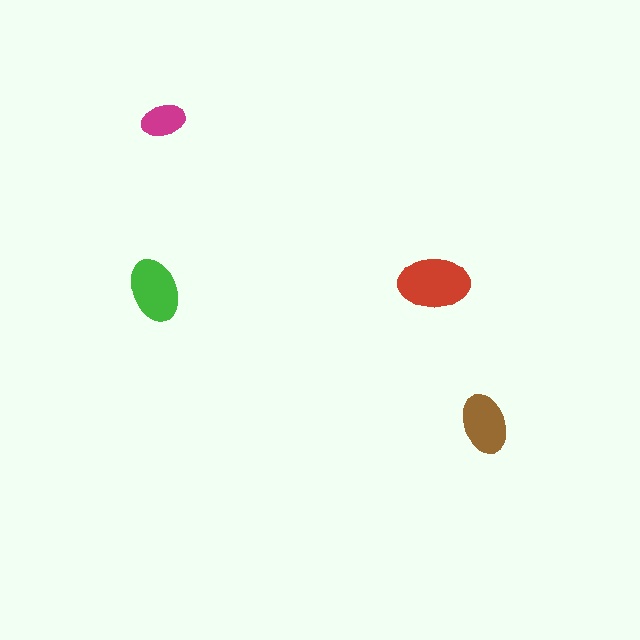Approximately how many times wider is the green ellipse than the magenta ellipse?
About 1.5 times wider.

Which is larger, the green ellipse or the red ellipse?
The red one.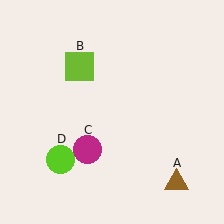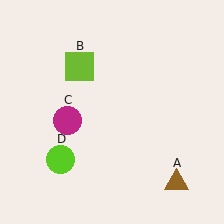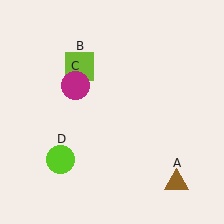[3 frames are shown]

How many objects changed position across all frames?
1 object changed position: magenta circle (object C).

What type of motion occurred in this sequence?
The magenta circle (object C) rotated clockwise around the center of the scene.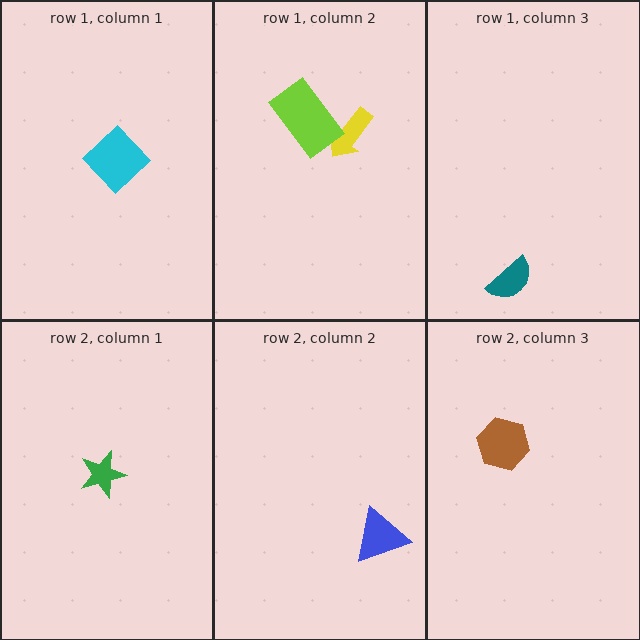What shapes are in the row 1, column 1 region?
The cyan diamond.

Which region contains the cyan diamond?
The row 1, column 1 region.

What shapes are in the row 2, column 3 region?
The brown hexagon.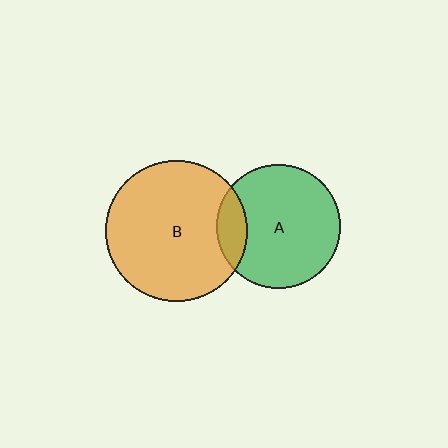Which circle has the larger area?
Circle B (orange).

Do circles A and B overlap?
Yes.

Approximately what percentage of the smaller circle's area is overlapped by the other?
Approximately 15%.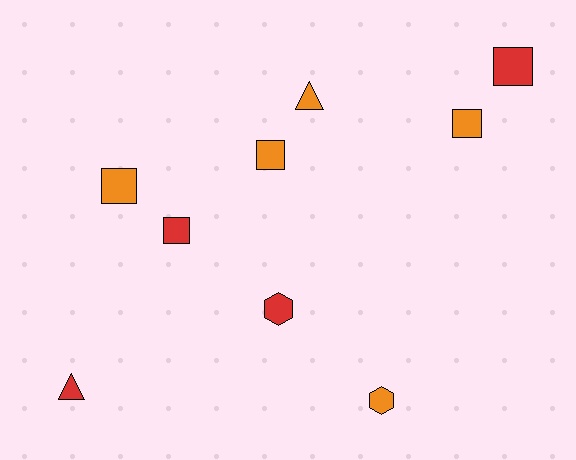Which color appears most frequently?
Orange, with 5 objects.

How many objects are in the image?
There are 9 objects.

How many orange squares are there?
There are 3 orange squares.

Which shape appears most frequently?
Square, with 5 objects.